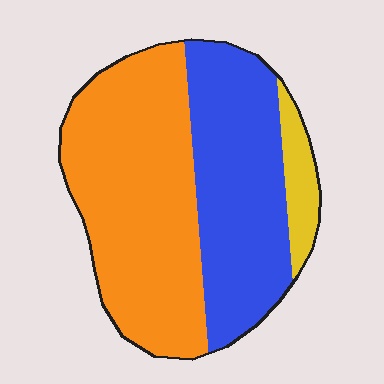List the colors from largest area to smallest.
From largest to smallest: orange, blue, yellow.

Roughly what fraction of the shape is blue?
Blue takes up about two fifths (2/5) of the shape.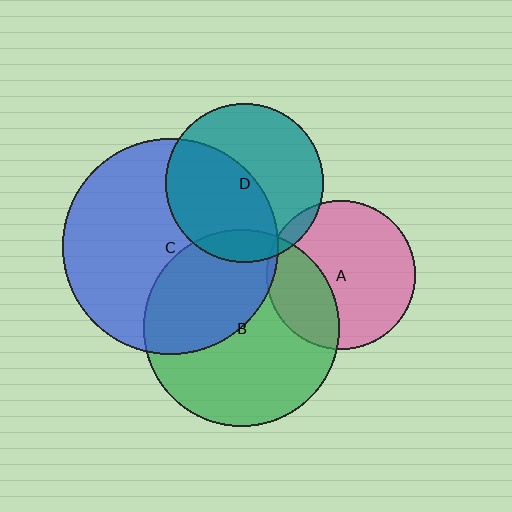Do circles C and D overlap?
Yes.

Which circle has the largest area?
Circle C (blue).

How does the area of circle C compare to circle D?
Approximately 1.9 times.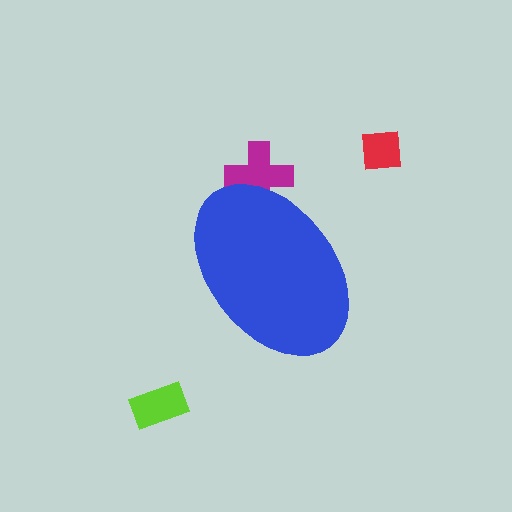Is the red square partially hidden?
No, the red square is fully visible.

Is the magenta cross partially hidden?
Yes, the magenta cross is partially hidden behind the blue ellipse.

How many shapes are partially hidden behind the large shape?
1 shape is partially hidden.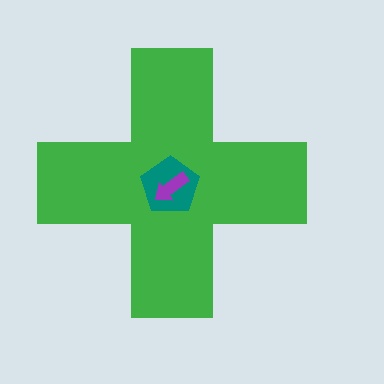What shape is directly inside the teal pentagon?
The purple arrow.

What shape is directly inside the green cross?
The teal pentagon.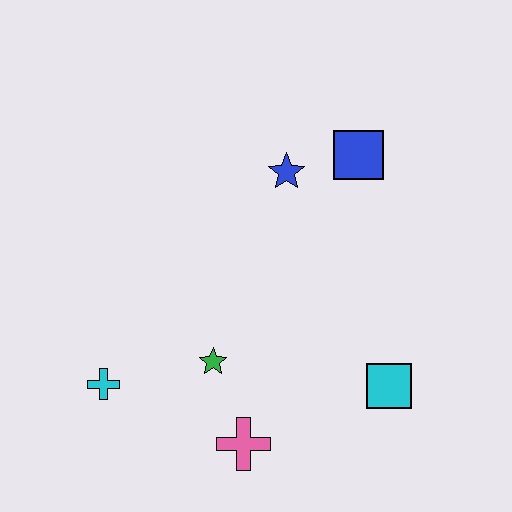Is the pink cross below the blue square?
Yes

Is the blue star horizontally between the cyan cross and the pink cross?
No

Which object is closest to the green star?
The pink cross is closest to the green star.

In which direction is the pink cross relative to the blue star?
The pink cross is below the blue star.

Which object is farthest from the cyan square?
The cyan cross is farthest from the cyan square.